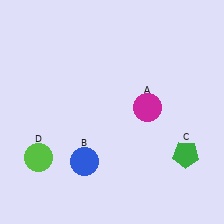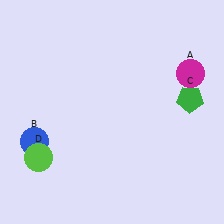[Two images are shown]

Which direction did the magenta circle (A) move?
The magenta circle (A) moved right.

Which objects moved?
The objects that moved are: the magenta circle (A), the blue circle (B), the green pentagon (C).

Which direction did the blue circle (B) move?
The blue circle (B) moved left.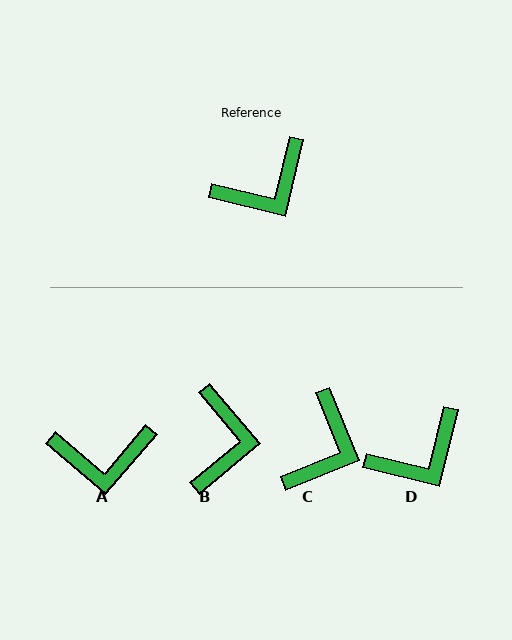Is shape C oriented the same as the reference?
No, it is off by about 36 degrees.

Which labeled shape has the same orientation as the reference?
D.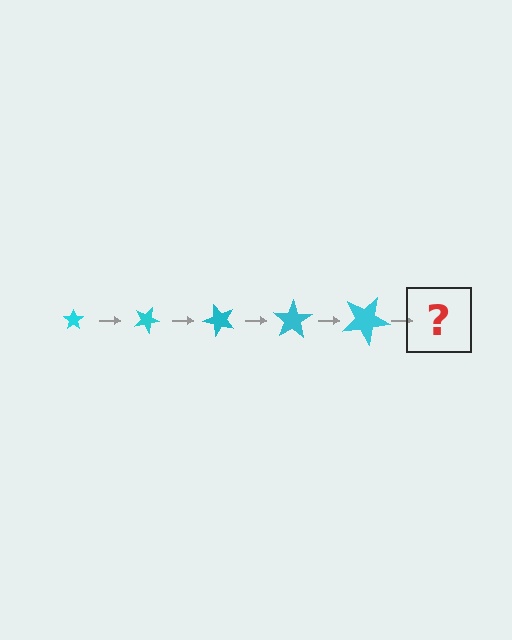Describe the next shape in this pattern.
It should be a star, larger than the previous one and rotated 125 degrees from the start.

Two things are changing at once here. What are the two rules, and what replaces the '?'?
The two rules are that the star grows larger each step and it rotates 25 degrees each step. The '?' should be a star, larger than the previous one and rotated 125 degrees from the start.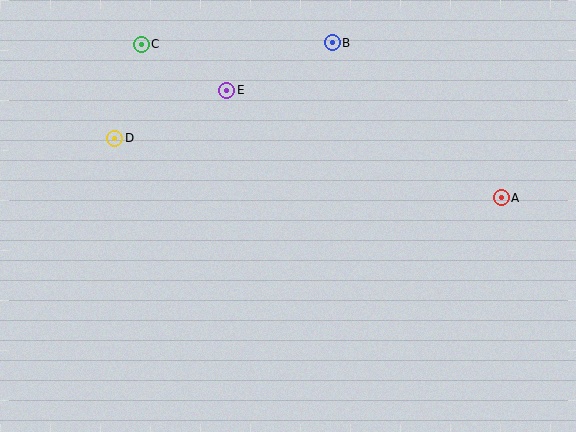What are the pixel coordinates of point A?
Point A is at (501, 198).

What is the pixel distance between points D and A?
The distance between D and A is 391 pixels.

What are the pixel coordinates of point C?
Point C is at (141, 44).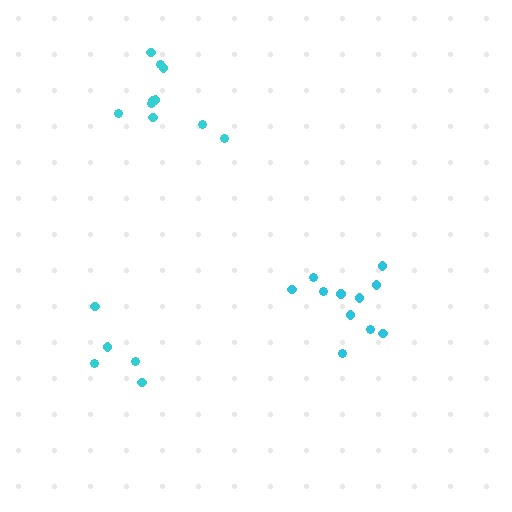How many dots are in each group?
Group 1: 10 dots, Group 2: 11 dots, Group 3: 5 dots (26 total).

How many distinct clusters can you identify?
There are 3 distinct clusters.